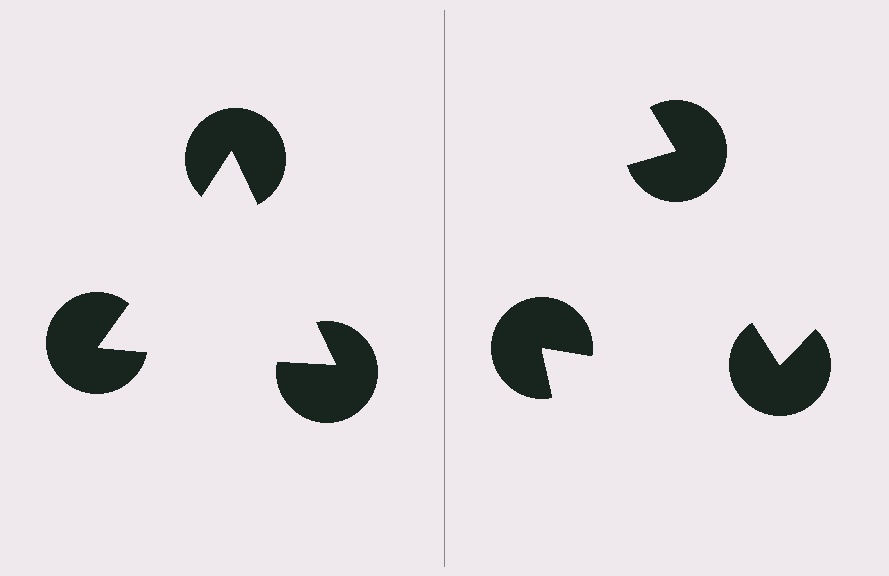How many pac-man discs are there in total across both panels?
6 — 3 on each side.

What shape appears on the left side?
An illusory triangle.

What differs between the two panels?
The pac-man discs are positioned identically on both sides; only the wedge orientations differ. On the left they align to a triangle; on the right they are misaligned.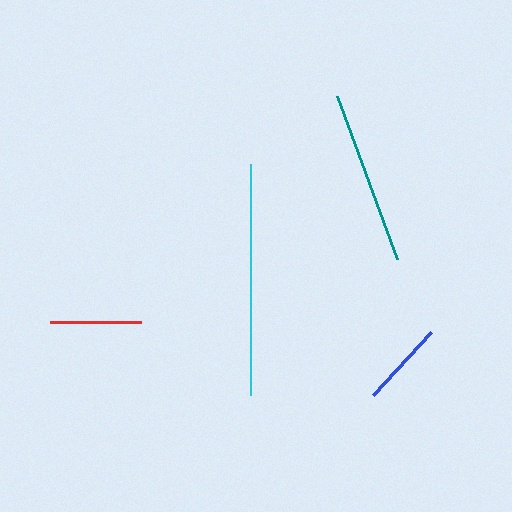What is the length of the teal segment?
The teal segment is approximately 174 pixels long.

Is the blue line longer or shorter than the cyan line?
The cyan line is longer than the blue line.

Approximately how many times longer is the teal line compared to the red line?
The teal line is approximately 1.9 times the length of the red line.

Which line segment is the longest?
The cyan line is the longest at approximately 231 pixels.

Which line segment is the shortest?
The blue line is the shortest at approximately 85 pixels.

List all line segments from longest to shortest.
From longest to shortest: cyan, teal, red, blue.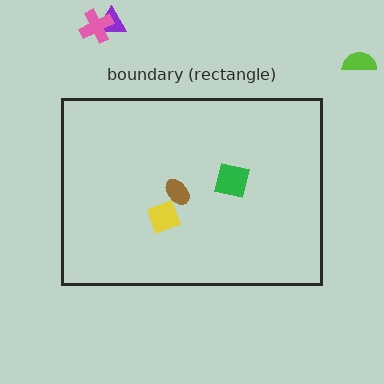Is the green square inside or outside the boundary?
Inside.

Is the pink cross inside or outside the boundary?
Outside.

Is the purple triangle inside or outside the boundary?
Outside.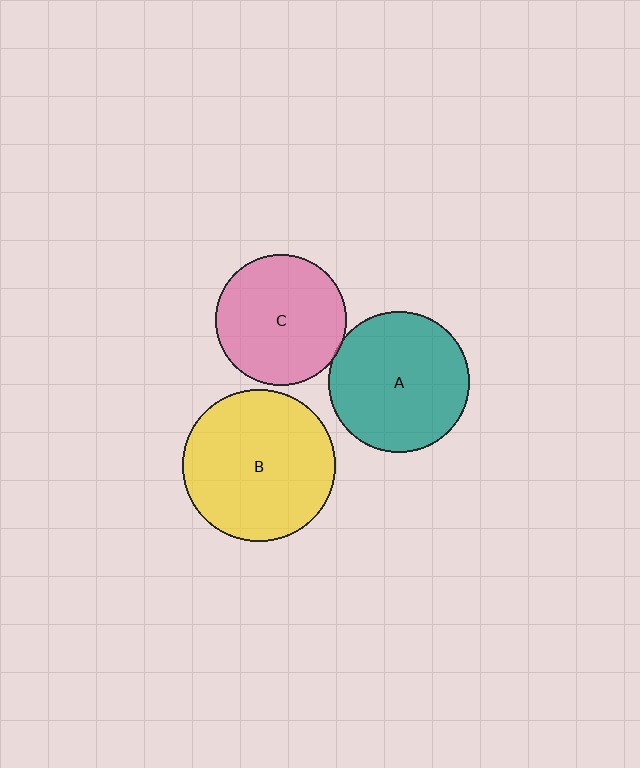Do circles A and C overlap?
Yes.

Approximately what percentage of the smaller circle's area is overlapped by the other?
Approximately 5%.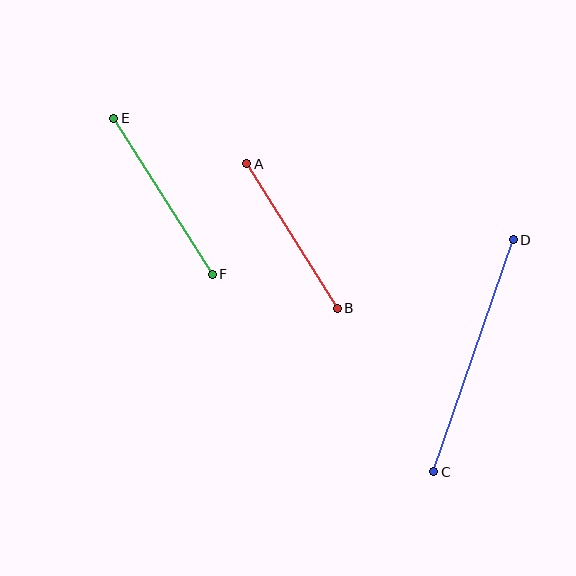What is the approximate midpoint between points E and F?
The midpoint is at approximately (163, 196) pixels.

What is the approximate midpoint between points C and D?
The midpoint is at approximately (474, 356) pixels.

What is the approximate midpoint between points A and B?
The midpoint is at approximately (292, 236) pixels.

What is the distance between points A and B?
The distance is approximately 170 pixels.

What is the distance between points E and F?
The distance is approximately 185 pixels.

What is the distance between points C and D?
The distance is approximately 245 pixels.